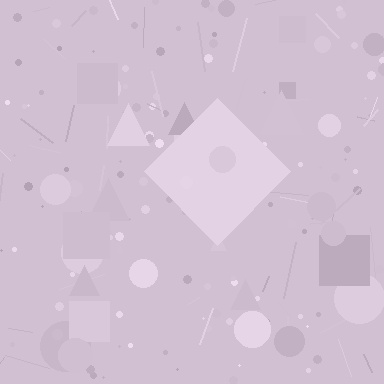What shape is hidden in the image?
A diamond is hidden in the image.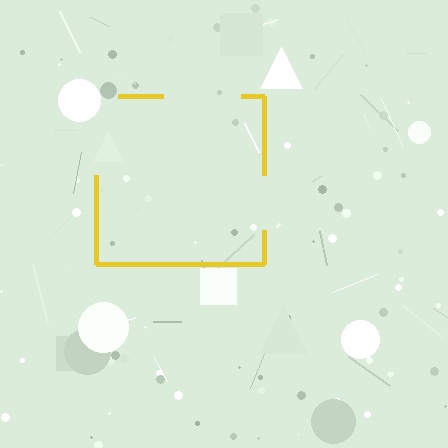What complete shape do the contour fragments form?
The contour fragments form a square.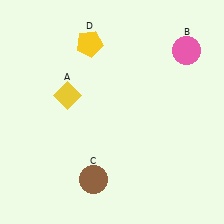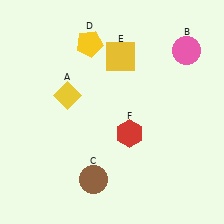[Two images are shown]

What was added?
A yellow square (E), a red hexagon (F) were added in Image 2.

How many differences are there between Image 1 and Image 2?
There are 2 differences between the two images.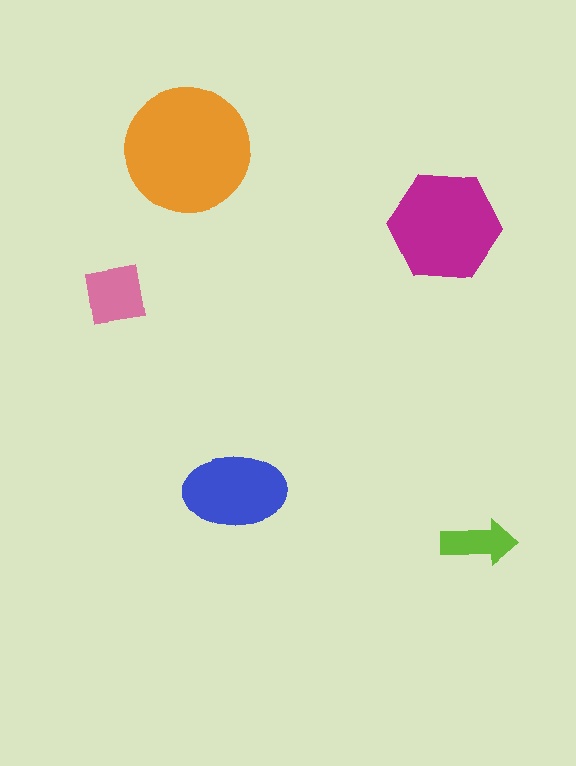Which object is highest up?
The orange circle is topmost.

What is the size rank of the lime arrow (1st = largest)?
5th.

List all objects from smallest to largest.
The lime arrow, the pink square, the blue ellipse, the magenta hexagon, the orange circle.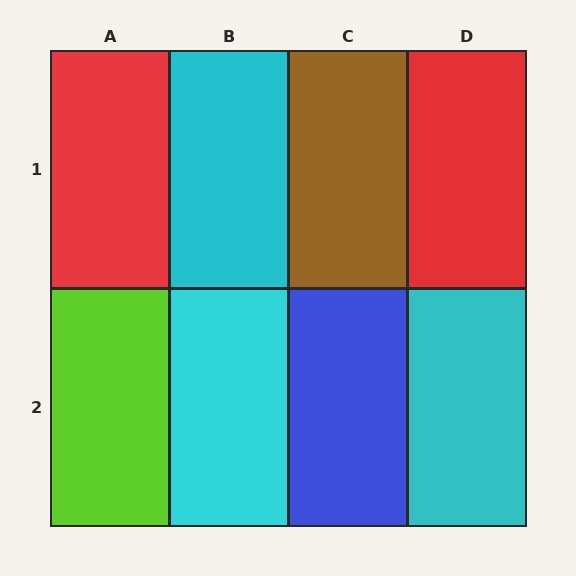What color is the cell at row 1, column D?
Red.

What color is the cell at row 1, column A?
Red.